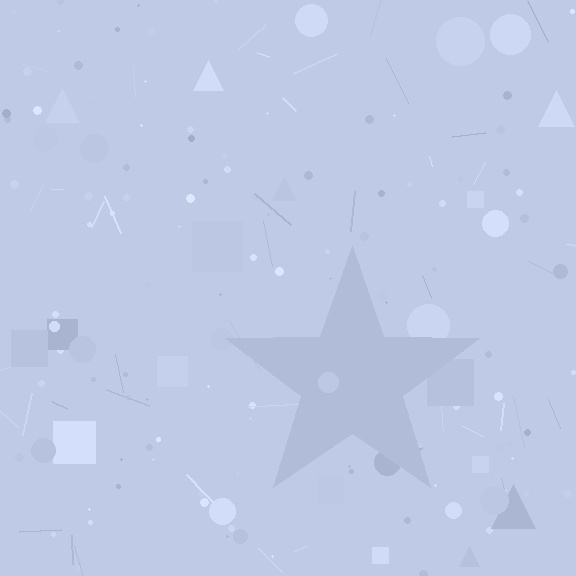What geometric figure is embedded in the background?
A star is embedded in the background.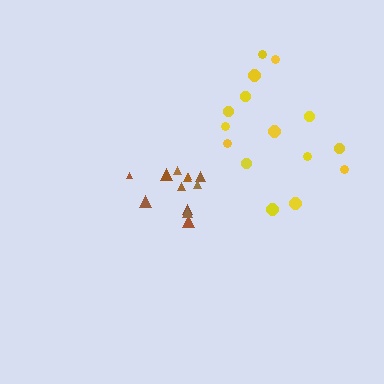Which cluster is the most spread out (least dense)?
Yellow.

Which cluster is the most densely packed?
Brown.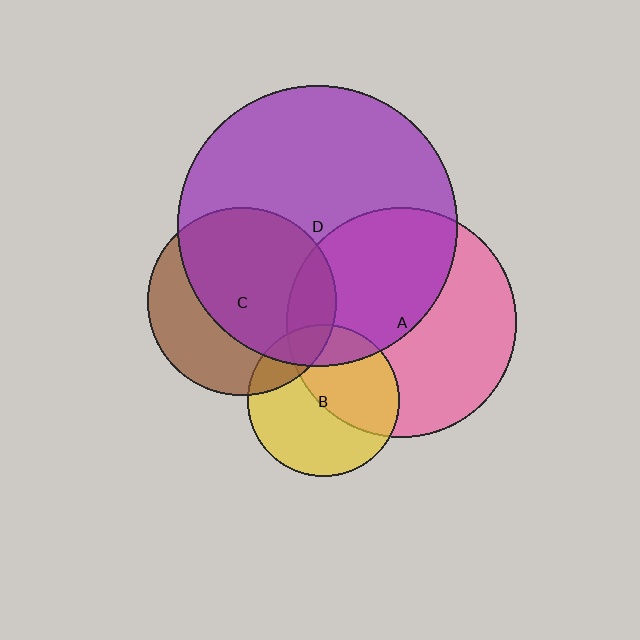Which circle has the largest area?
Circle D (purple).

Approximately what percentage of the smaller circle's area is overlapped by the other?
Approximately 45%.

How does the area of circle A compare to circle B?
Approximately 2.3 times.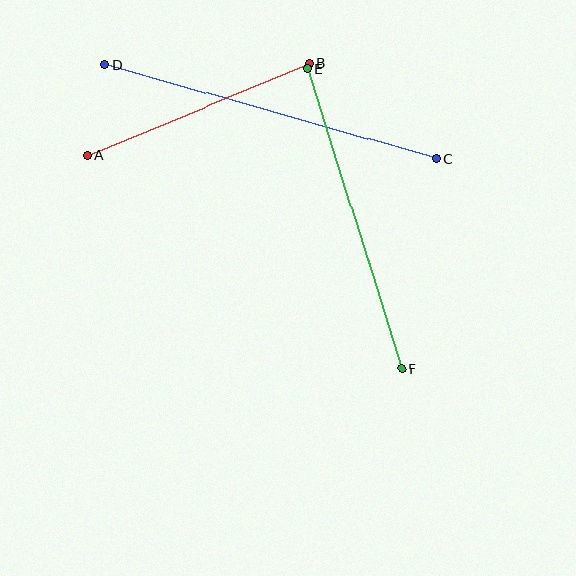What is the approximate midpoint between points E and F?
The midpoint is at approximately (355, 219) pixels.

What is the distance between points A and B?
The distance is approximately 240 pixels.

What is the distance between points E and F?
The distance is approximately 315 pixels.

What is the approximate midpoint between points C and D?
The midpoint is at approximately (270, 112) pixels.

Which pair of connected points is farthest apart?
Points C and D are farthest apart.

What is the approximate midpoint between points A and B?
The midpoint is at approximately (198, 109) pixels.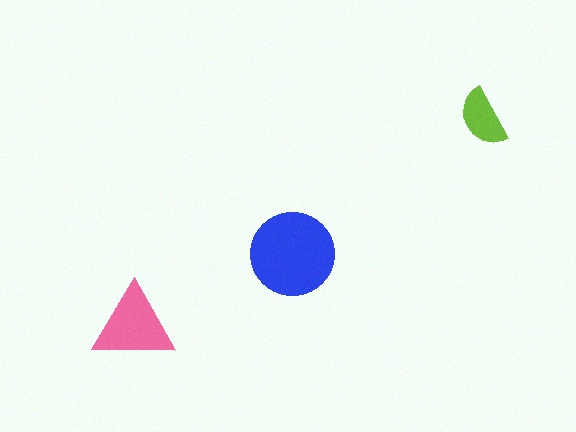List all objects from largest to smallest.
The blue circle, the pink triangle, the lime semicircle.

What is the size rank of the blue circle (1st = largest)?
1st.